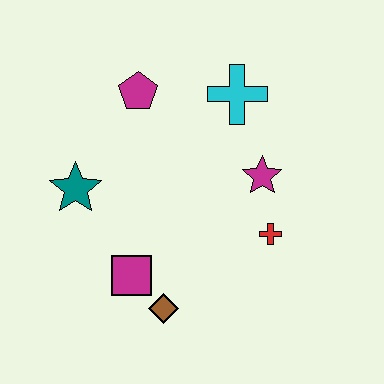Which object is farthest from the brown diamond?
The cyan cross is farthest from the brown diamond.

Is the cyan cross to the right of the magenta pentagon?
Yes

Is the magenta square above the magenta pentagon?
No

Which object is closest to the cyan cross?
The magenta star is closest to the cyan cross.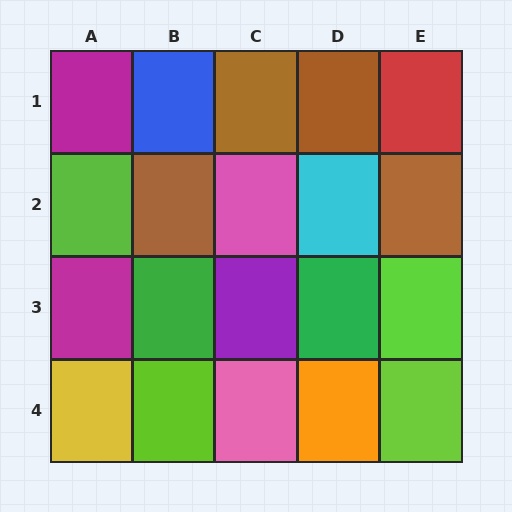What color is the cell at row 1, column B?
Blue.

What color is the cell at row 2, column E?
Brown.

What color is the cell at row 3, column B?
Green.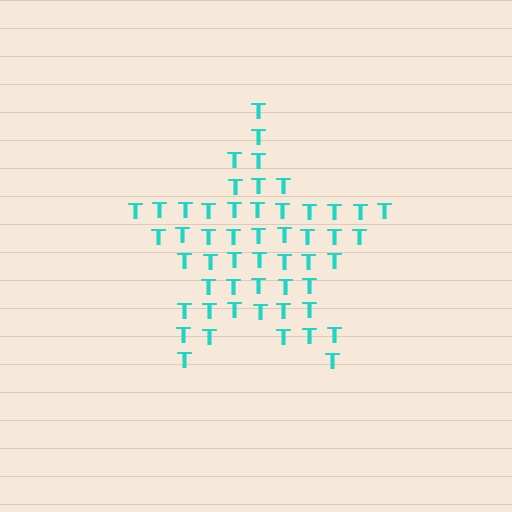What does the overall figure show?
The overall figure shows a star.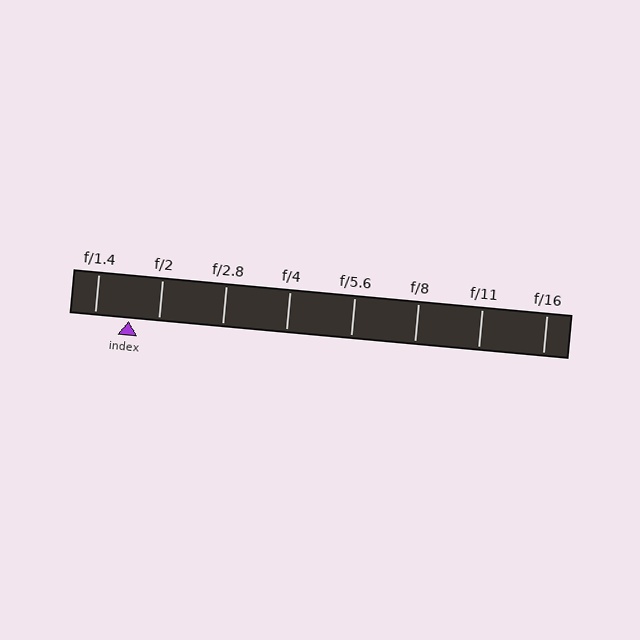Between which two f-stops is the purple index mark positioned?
The index mark is between f/1.4 and f/2.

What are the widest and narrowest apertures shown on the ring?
The widest aperture shown is f/1.4 and the narrowest is f/16.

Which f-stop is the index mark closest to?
The index mark is closest to f/2.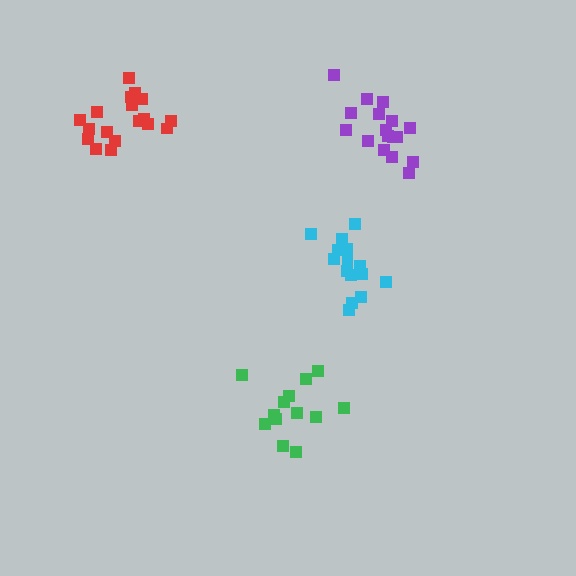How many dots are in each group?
Group 1: 15 dots, Group 2: 18 dots, Group 3: 17 dots, Group 4: 14 dots (64 total).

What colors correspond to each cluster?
The clusters are colored: cyan, red, purple, green.